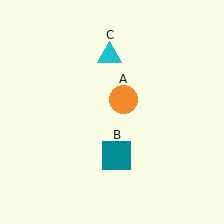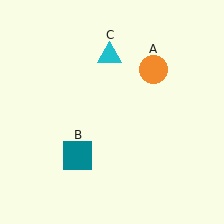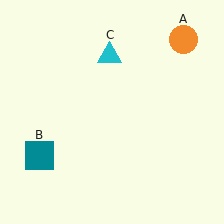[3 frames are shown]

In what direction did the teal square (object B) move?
The teal square (object B) moved left.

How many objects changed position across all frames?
2 objects changed position: orange circle (object A), teal square (object B).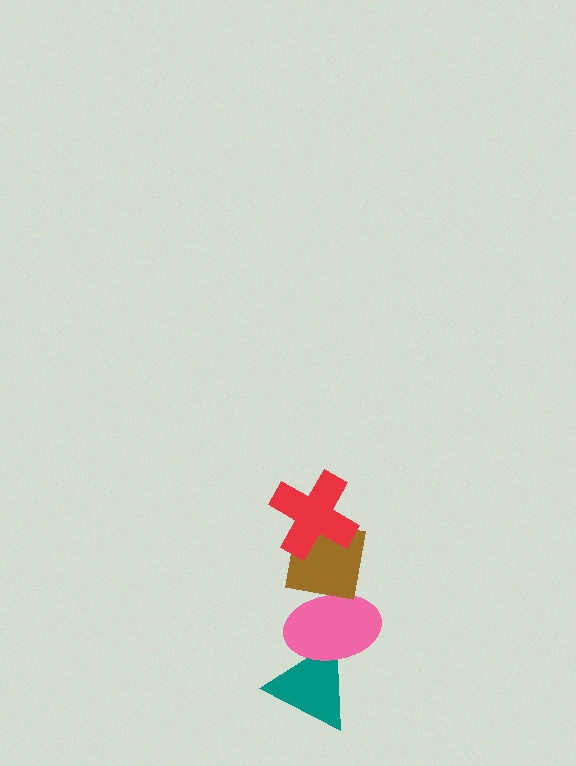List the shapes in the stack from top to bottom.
From top to bottom: the red cross, the brown square, the pink ellipse, the teal triangle.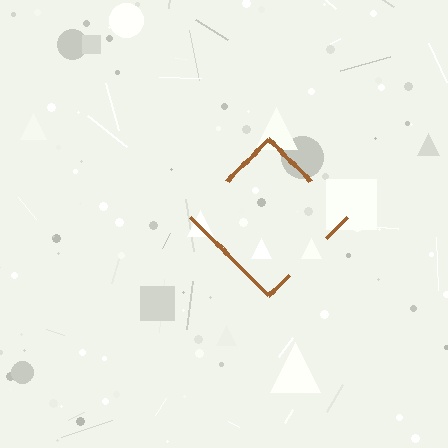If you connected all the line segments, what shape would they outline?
They would outline a diamond.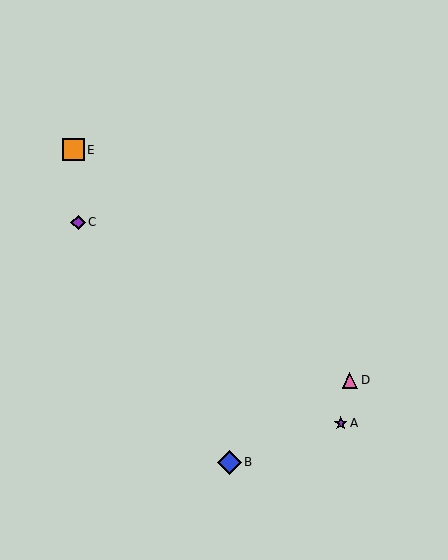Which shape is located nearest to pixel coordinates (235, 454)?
The blue diamond (labeled B) at (229, 462) is nearest to that location.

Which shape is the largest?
The blue diamond (labeled B) is the largest.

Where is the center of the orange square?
The center of the orange square is at (73, 150).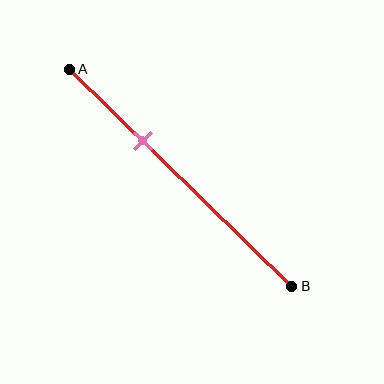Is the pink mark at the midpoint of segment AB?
No, the mark is at about 35% from A, not at the 50% midpoint.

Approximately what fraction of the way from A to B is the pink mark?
The pink mark is approximately 35% of the way from A to B.